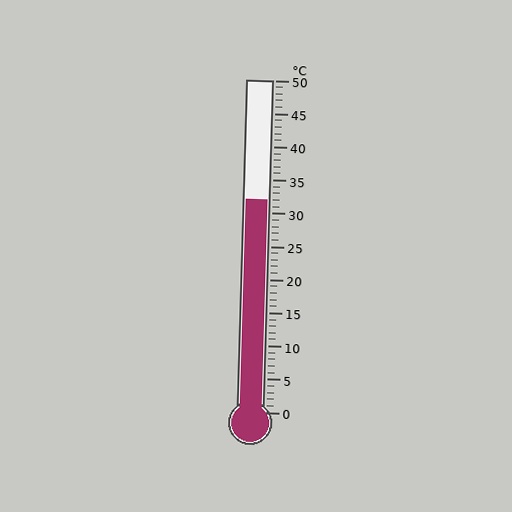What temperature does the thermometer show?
The thermometer shows approximately 32°C.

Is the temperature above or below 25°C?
The temperature is above 25°C.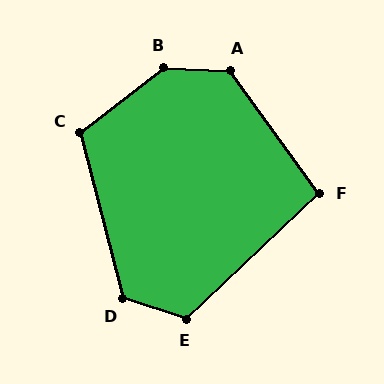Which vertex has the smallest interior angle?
F, at approximately 97 degrees.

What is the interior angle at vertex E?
Approximately 119 degrees (obtuse).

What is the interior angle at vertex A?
Approximately 128 degrees (obtuse).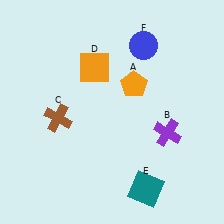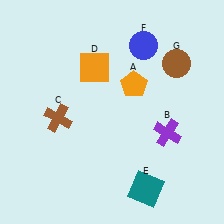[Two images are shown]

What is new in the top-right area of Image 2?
A brown circle (G) was added in the top-right area of Image 2.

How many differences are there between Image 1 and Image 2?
There is 1 difference between the two images.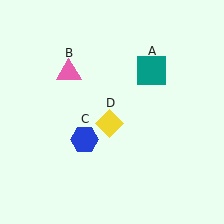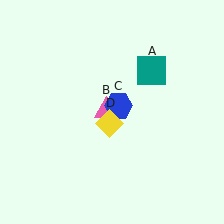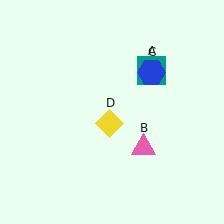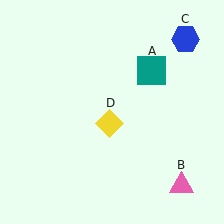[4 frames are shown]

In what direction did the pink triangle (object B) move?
The pink triangle (object B) moved down and to the right.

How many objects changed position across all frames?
2 objects changed position: pink triangle (object B), blue hexagon (object C).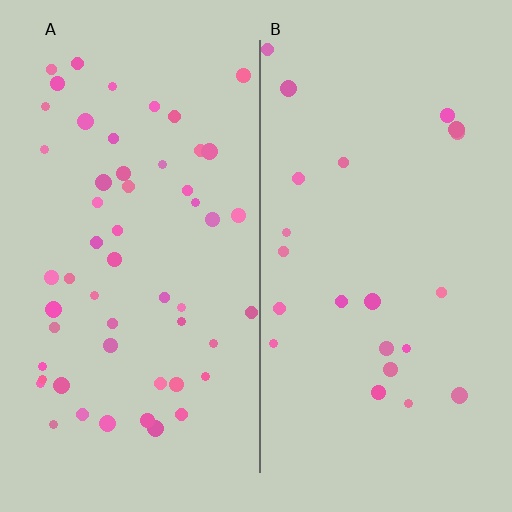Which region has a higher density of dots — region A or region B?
A (the left).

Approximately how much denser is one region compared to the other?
Approximately 2.4× — region A over region B.